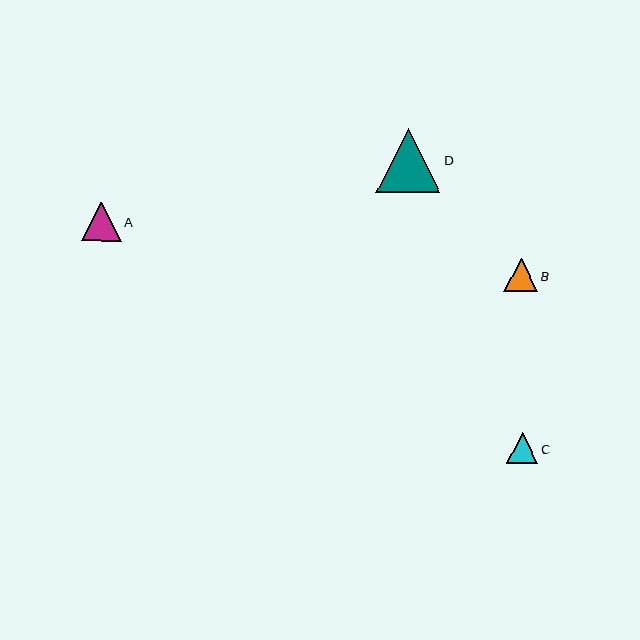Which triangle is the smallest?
Triangle C is the smallest with a size of approximately 31 pixels.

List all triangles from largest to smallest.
From largest to smallest: D, A, B, C.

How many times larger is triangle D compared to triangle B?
Triangle D is approximately 1.9 times the size of triangle B.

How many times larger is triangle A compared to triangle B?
Triangle A is approximately 1.2 times the size of triangle B.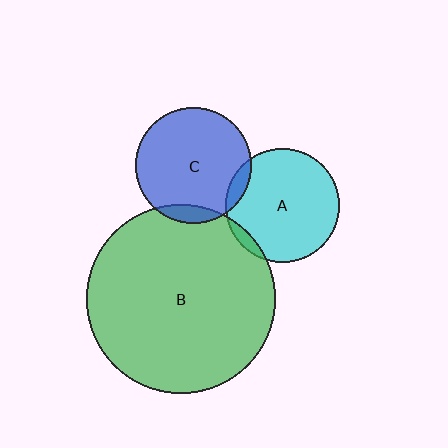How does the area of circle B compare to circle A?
Approximately 2.8 times.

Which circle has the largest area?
Circle B (green).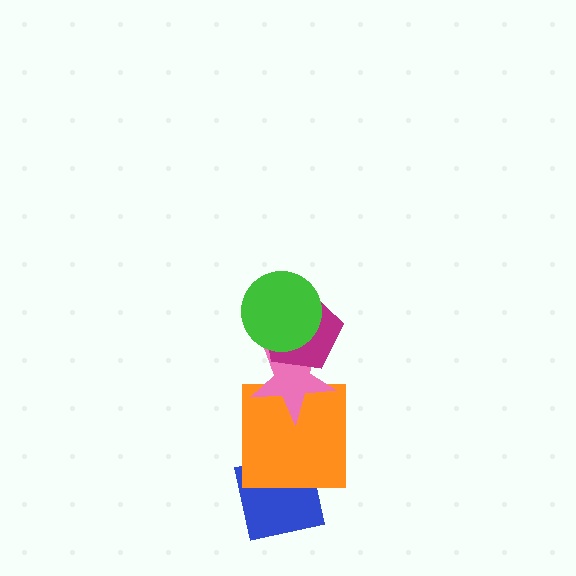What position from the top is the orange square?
The orange square is 4th from the top.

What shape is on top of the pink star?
The magenta pentagon is on top of the pink star.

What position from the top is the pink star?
The pink star is 3rd from the top.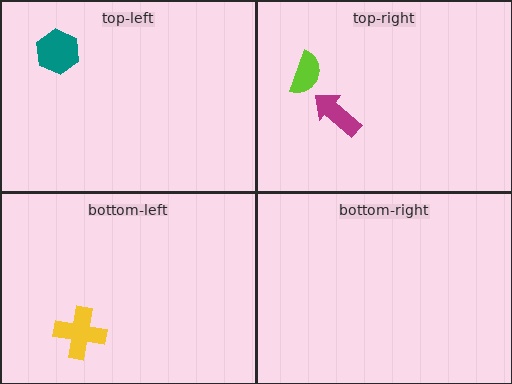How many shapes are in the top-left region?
1.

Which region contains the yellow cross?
The bottom-left region.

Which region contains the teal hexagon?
The top-left region.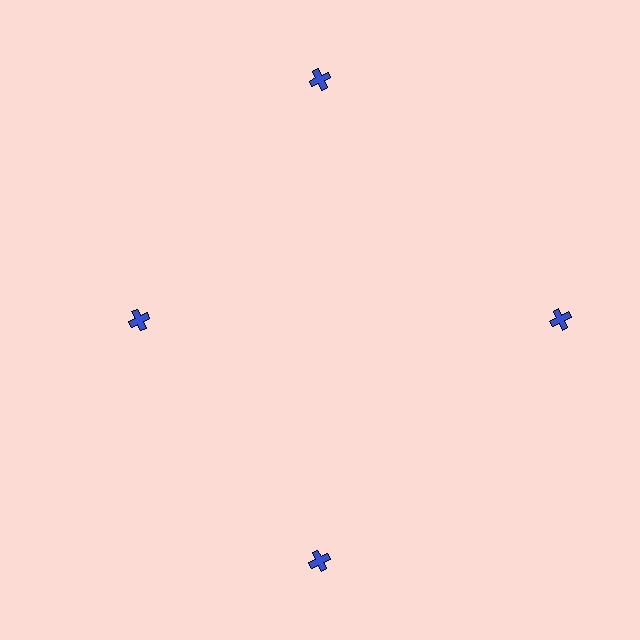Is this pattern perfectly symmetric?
No. The 4 blue crosses are arranged in a ring, but one element near the 9 o'clock position is pulled inward toward the center, breaking the 4-fold rotational symmetry.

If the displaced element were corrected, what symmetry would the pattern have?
It would have 4-fold rotational symmetry — the pattern would map onto itself every 90 degrees.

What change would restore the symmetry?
The symmetry would be restored by moving it outward, back onto the ring so that all 4 crosses sit at equal angles and equal distance from the center.